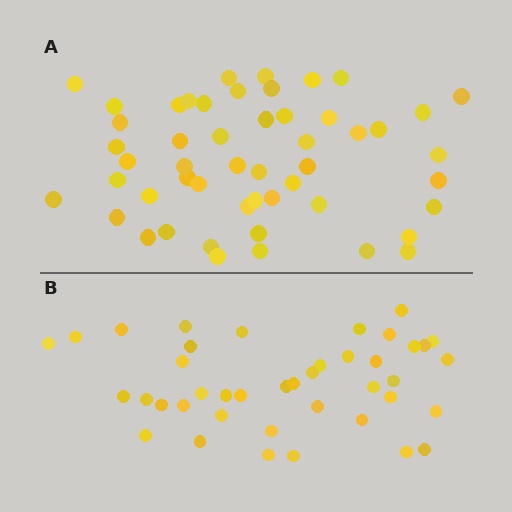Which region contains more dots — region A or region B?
Region A (the top region) has more dots.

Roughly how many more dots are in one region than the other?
Region A has roughly 10 or so more dots than region B.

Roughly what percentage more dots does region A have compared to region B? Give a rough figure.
About 25% more.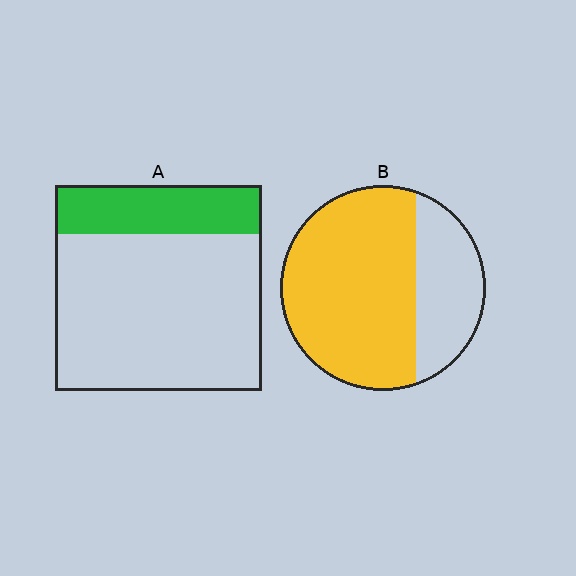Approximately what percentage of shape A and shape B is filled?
A is approximately 25% and B is approximately 70%.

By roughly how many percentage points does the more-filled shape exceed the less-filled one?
By roughly 45 percentage points (B over A).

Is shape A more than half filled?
No.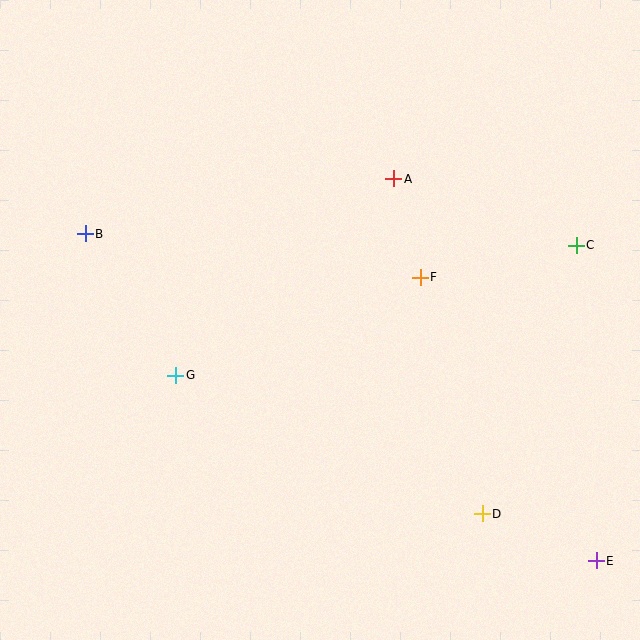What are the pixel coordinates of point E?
Point E is at (596, 561).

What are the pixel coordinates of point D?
Point D is at (482, 514).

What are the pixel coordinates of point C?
Point C is at (576, 245).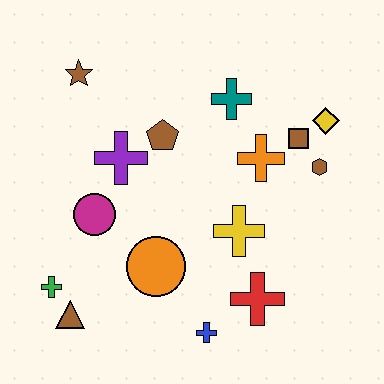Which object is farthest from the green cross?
The yellow diamond is farthest from the green cross.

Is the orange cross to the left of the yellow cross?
No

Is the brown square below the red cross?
No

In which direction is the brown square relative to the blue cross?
The brown square is above the blue cross.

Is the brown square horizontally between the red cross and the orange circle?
No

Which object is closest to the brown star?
The purple cross is closest to the brown star.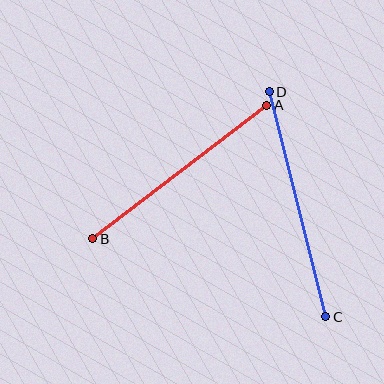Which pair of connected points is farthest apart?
Points C and D are farthest apart.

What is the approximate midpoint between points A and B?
The midpoint is at approximately (180, 172) pixels.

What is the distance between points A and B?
The distance is approximately 219 pixels.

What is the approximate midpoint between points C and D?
The midpoint is at approximately (297, 204) pixels.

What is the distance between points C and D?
The distance is approximately 232 pixels.